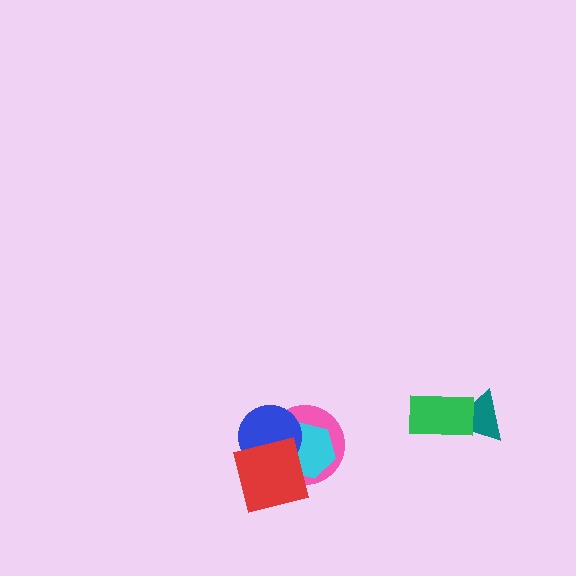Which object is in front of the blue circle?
The red square is in front of the blue circle.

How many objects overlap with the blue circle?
3 objects overlap with the blue circle.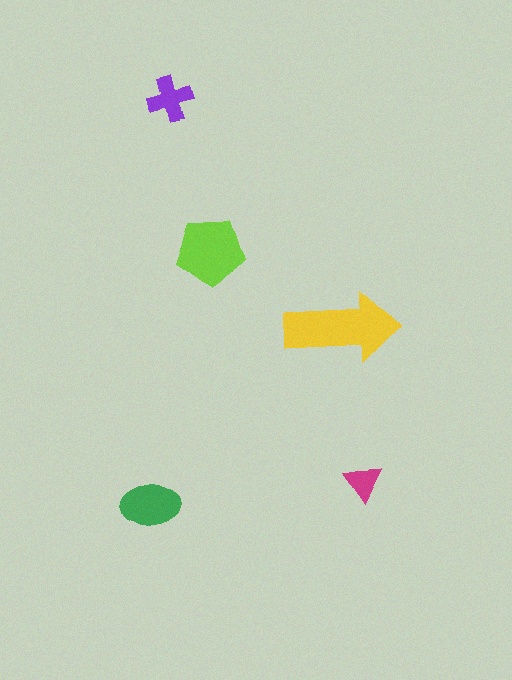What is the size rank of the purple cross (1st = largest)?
4th.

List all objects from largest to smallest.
The yellow arrow, the lime pentagon, the green ellipse, the purple cross, the magenta triangle.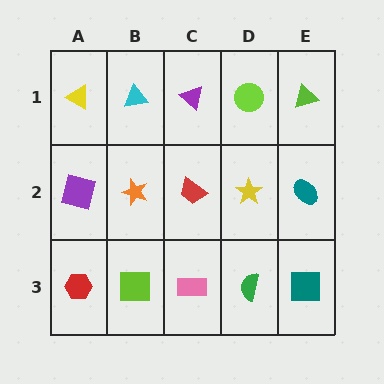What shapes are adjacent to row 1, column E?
A teal ellipse (row 2, column E), a lime circle (row 1, column D).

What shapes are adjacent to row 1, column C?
A red trapezoid (row 2, column C), a cyan triangle (row 1, column B), a lime circle (row 1, column D).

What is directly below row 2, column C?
A pink rectangle.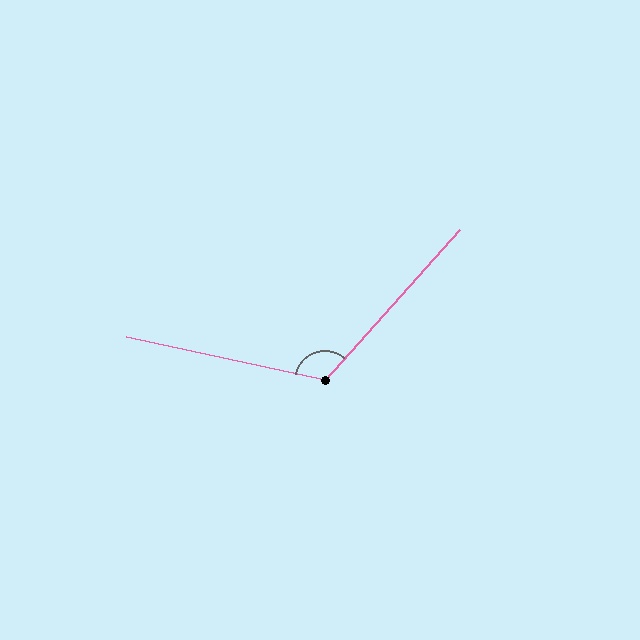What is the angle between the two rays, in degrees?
Approximately 119 degrees.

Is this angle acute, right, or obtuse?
It is obtuse.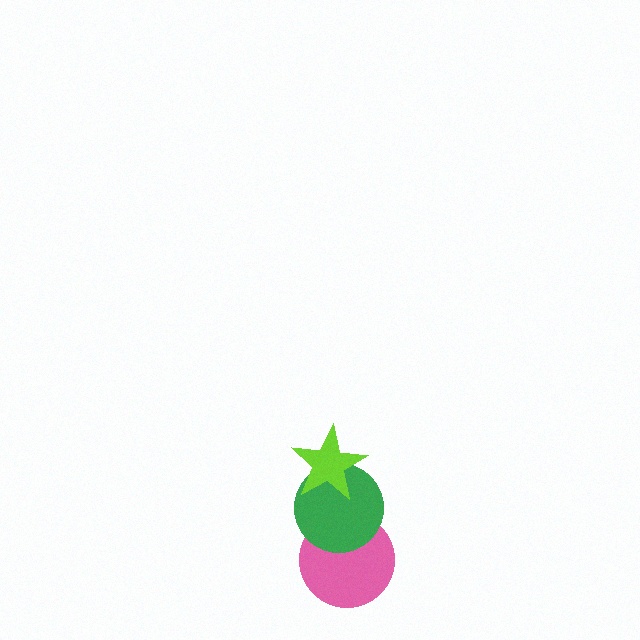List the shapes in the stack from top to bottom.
From top to bottom: the lime star, the green circle, the pink circle.